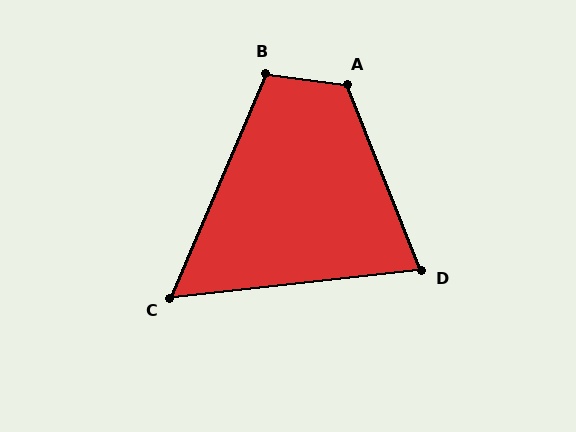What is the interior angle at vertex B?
Approximately 105 degrees (obtuse).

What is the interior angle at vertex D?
Approximately 75 degrees (acute).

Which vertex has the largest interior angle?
A, at approximately 119 degrees.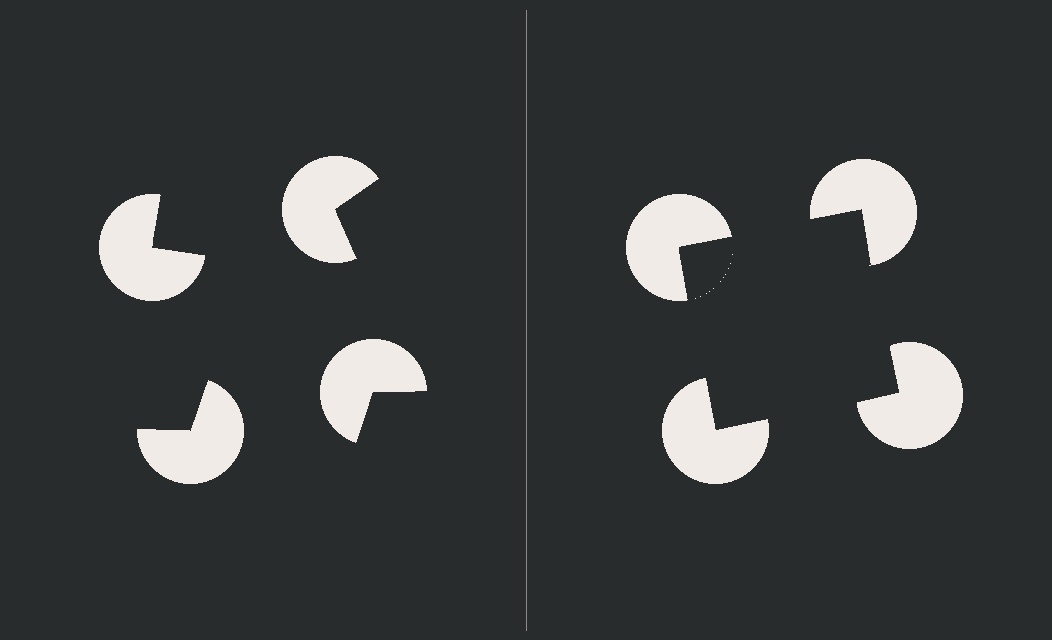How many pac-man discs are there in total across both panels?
8 — 4 on each side.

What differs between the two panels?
The pac-man discs are positioned identically on both sides; only the wedge orientations differ. On the right they align to a square; on the left they are misaligned.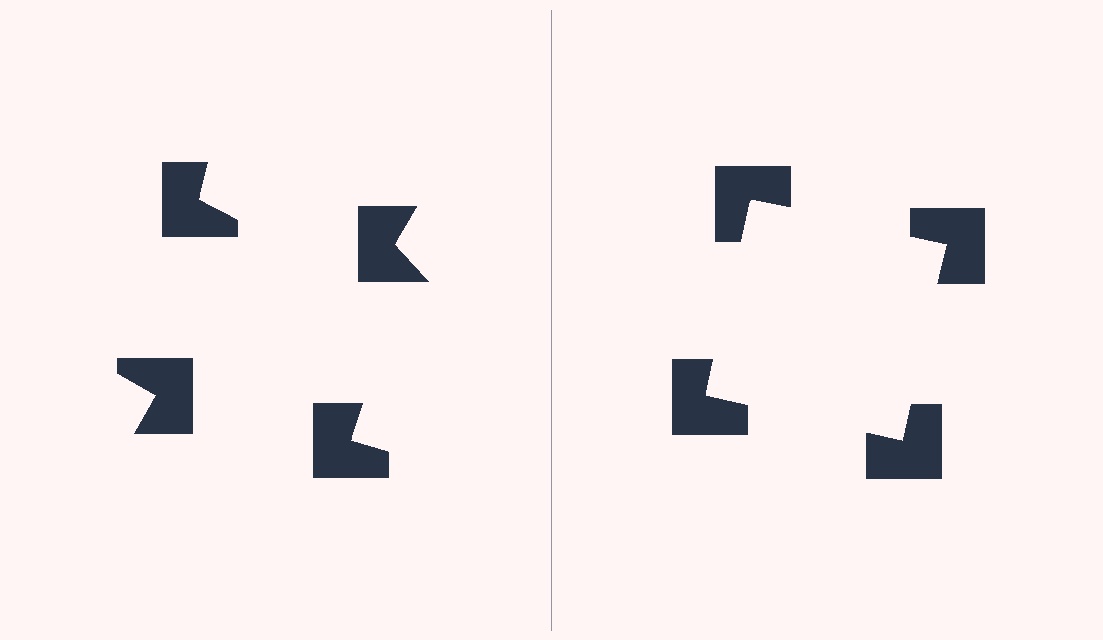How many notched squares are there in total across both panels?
8 — 4 on each side.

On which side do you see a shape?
An illusory square appears on the right side. On the left side the wedge cuts are rotated, so no coherent shape forms.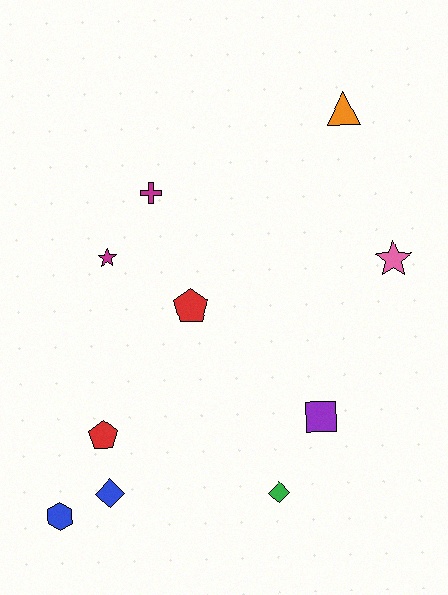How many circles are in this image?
There are no circles.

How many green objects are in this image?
There is 1 green object.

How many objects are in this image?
There are 10 objects.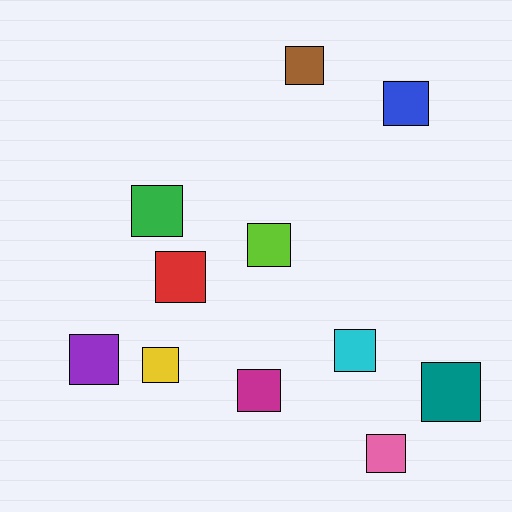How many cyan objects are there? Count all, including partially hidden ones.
There is 1 cyan object.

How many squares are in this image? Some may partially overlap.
There are 11 squares.